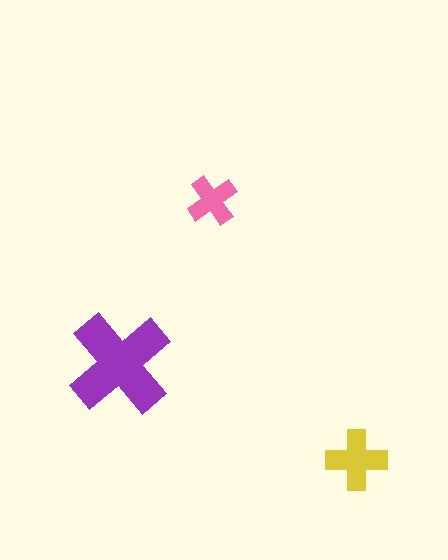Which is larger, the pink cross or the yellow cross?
The yellow one.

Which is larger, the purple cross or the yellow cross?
The purple one.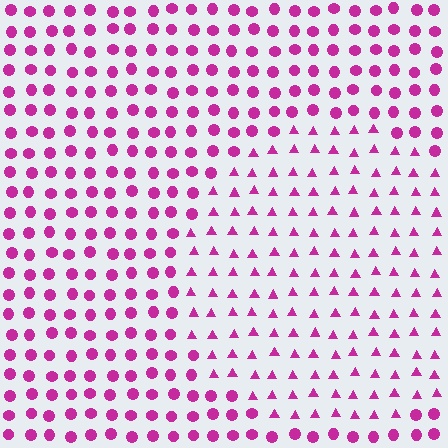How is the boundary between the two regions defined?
The boundary is defined by a change in element shape: triangles inside vs. circles outside. All elements share the same color and spacing.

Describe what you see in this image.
The image is filled with small magenta elements arranged in a uniform grid. A circle-shaped region contains triangles, while the surrounding area contains circles. The boundary is defined purely by the change in element shape.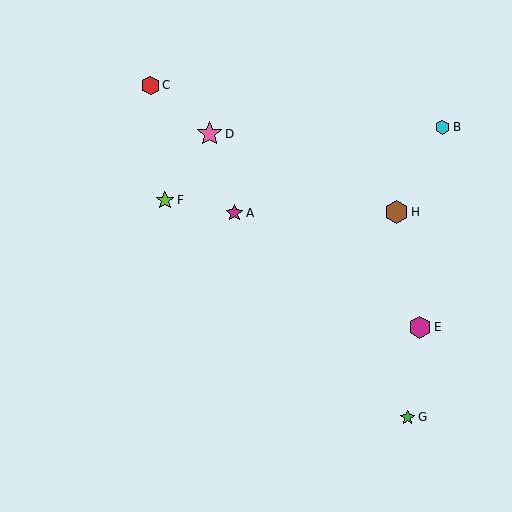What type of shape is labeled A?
Shape A is a magenta star.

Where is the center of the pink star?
The center of the pink star is at (209, 134).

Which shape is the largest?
The pink star (labeled D) is the largest.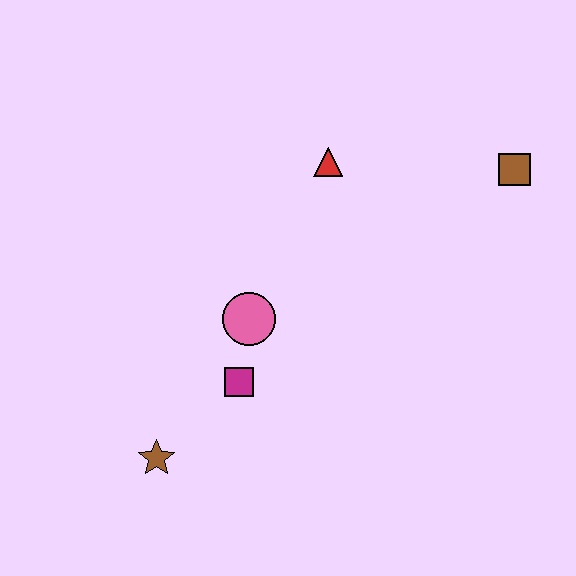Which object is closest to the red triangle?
The pink circle is closest to the red triangle.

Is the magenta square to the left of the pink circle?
Yes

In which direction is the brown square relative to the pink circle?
The brown square is to the right of the pink circle.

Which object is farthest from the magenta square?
The brown square is farthest from the magenta square.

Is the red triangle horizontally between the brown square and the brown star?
Yes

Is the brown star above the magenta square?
No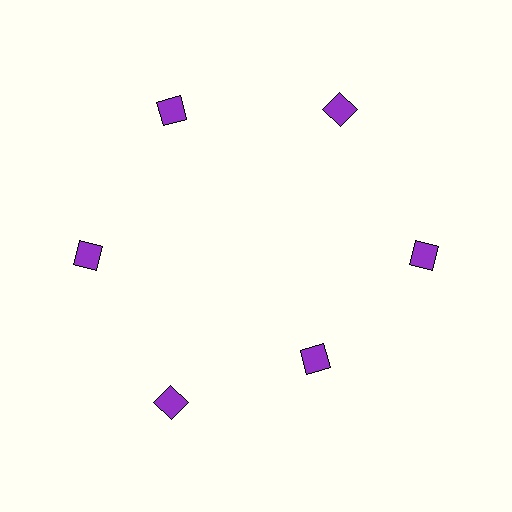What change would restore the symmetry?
The symmetry would be restored by moving it outward, back onto the ring so that all 6 squares sit at equal angles and equal distance from the center.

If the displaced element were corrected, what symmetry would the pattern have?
It would have 6-fold rotational symmetry — the pattern would map onto itself every 60 degrees.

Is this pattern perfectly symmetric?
No. The 6 purple squares are arranged in a ring, but one element near the 5 o'clock position is pulled inward toward the center, breaking the 6-fold rotational symmetry.